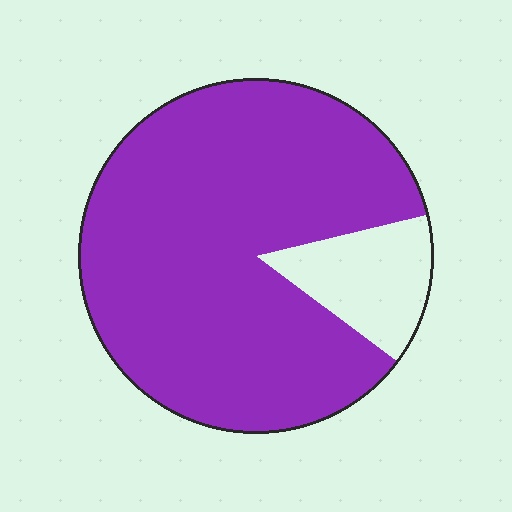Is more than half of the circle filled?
Yes.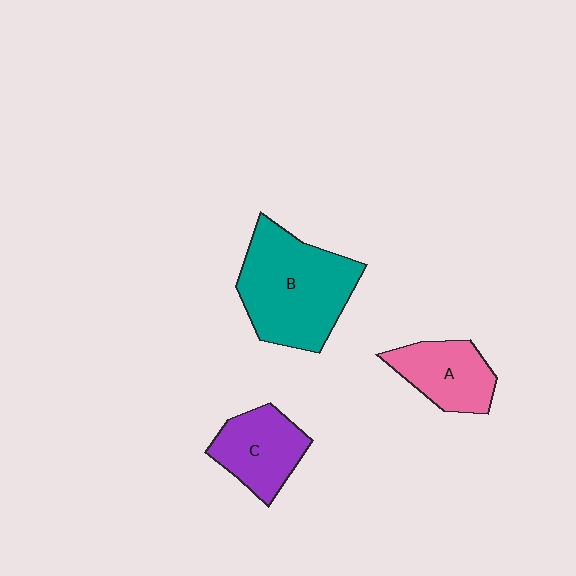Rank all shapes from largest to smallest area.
From largest to smallest: B (teal), C (purple), A (pink).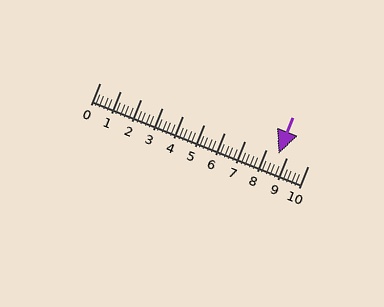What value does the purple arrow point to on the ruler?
The purple arrow points to approximately 8.6.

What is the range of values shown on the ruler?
The ruler shows values from 0 to 10.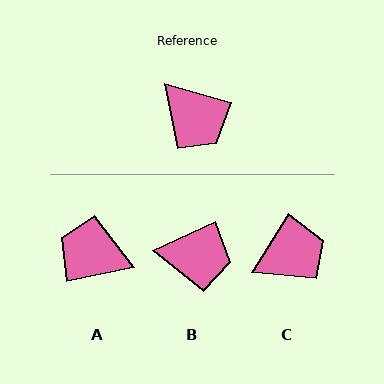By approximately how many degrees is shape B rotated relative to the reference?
Approximately 40 degrees counter-clockwise.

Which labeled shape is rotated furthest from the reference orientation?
A, about 153 degrees away.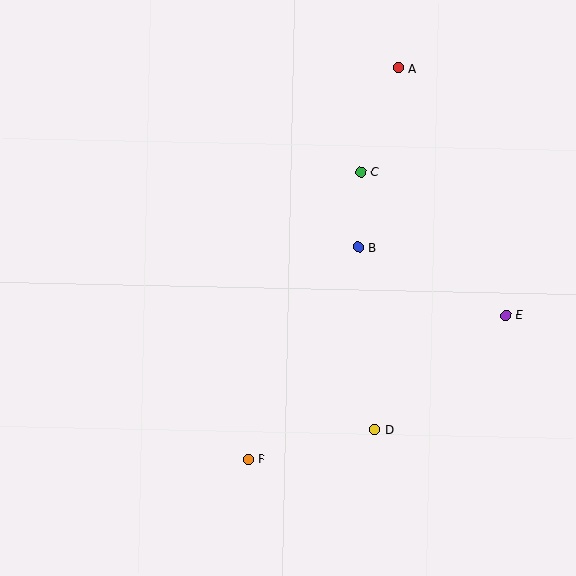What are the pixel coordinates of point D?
Point D is at (375, 429).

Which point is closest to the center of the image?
Point B at (358, 247) is closest to the center.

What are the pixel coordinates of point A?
Point A is at (398, 68).